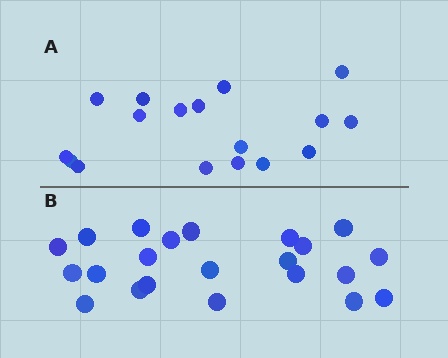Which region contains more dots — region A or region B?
Region B (the bottom region) has more dots.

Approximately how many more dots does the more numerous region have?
Region B has about 5 more dots than region A.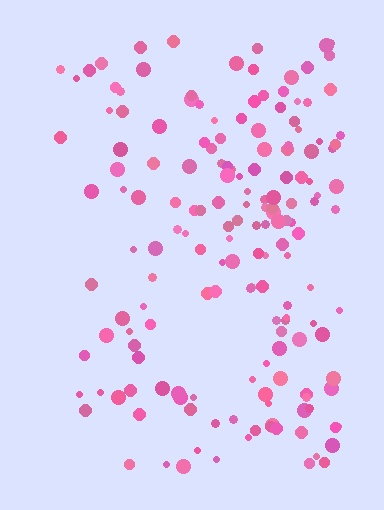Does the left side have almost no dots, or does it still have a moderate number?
Still a moderate number, just noticeably fewer than the right.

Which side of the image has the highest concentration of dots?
The right.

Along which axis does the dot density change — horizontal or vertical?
Horizontal.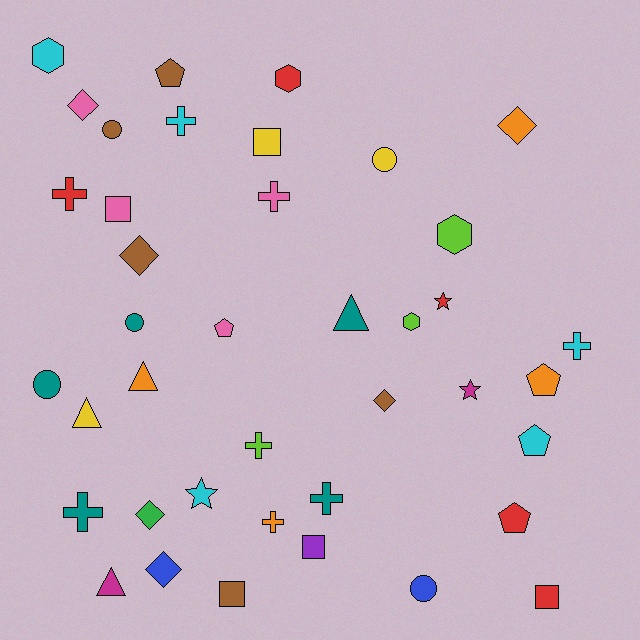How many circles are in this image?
There are 5 circles.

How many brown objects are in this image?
There are 5 brown objects.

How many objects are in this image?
There are 40 objects.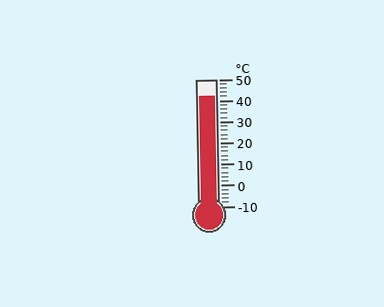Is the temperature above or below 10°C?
The temperature is above 10°C.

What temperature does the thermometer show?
The thermometer shows approximately 42°C.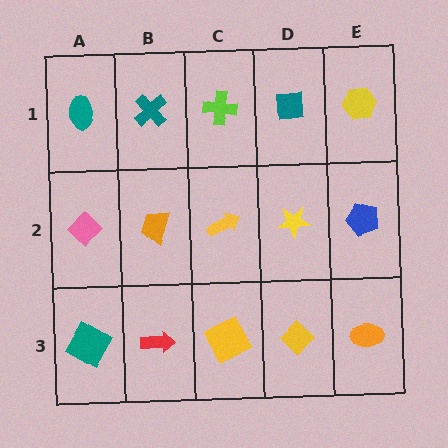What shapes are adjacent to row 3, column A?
A pink diamond (row 2, column A), a red arrow (row 3, column B).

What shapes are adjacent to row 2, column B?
A teal cross (row 1, column B), a red arrow (row 3, column B), a pink diamond (row 2, column A), a yellow arrow (row 2, column C).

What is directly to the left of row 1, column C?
A teal cross.